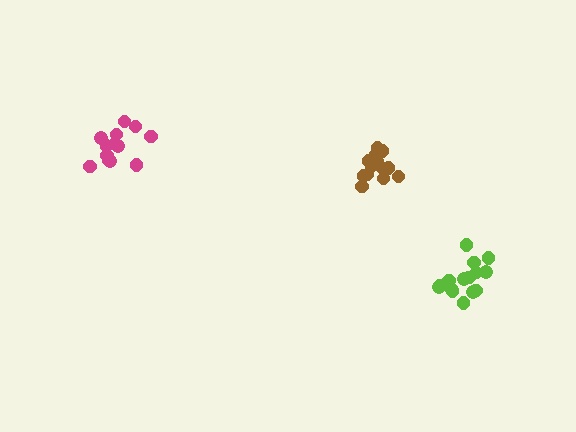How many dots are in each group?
Group 1: 16 dots, Group 2: 13 dots, Group 3: 13 dots (42 total).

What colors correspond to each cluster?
The clusters are colored: lime, magenta, brown.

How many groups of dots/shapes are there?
There are 3 groups.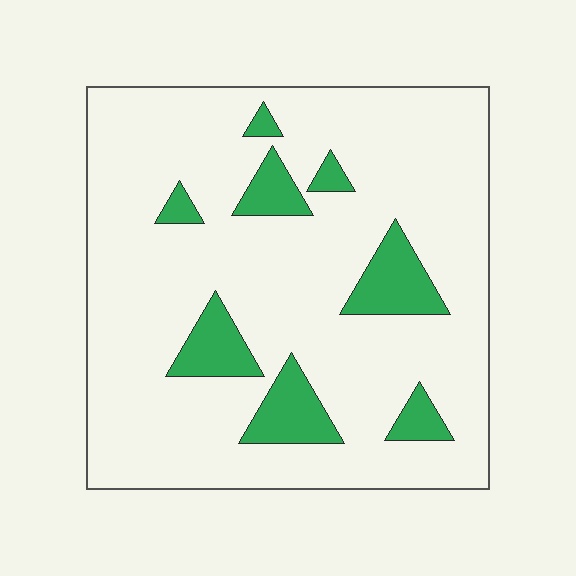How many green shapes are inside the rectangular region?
8.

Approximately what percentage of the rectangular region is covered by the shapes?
Approximately 15%.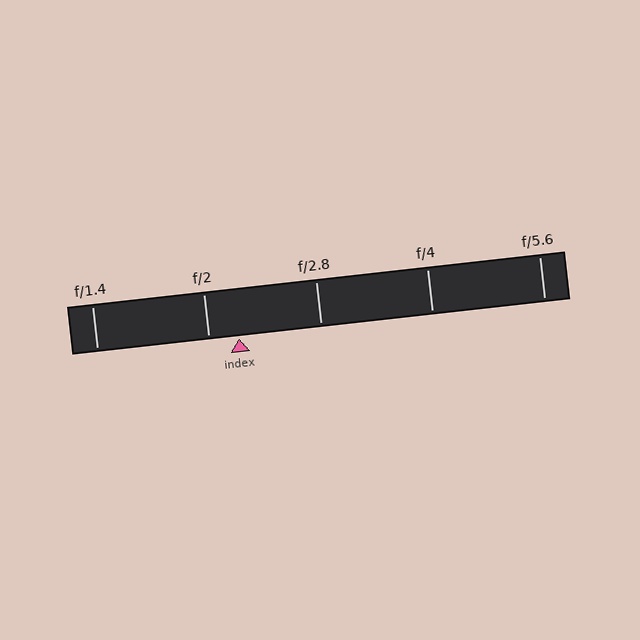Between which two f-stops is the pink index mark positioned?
The index mark is between f/2 and f/2.8.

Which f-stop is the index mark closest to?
The index mark is closest to f/2.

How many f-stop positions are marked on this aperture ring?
There are 5 f-stop positions marked.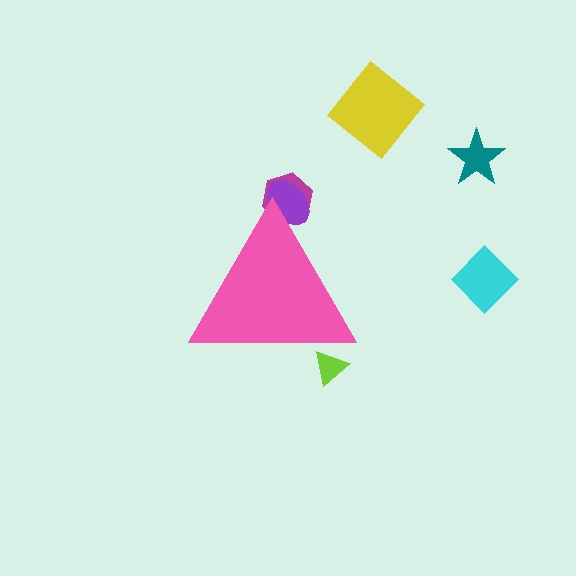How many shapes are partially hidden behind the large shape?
3 shapes are partially hidden.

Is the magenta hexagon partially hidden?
Yes, the magenta hexagon is partially hidden behind the pink triangle.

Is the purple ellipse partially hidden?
Yes, the purple ellipse is partially hidden behind the pink triangle.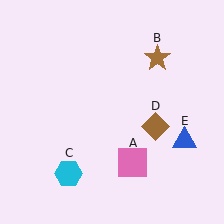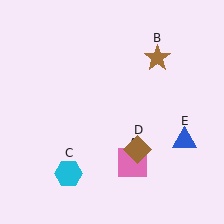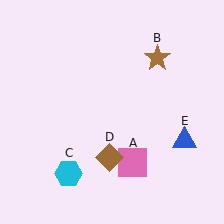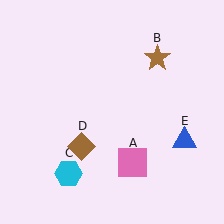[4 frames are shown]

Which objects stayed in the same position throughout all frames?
Pink square (object A) and brown star (object B) and cyan hexagon (object C) and blue triangle (object E) remained stationary.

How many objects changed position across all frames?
1 object changed position: brown diamond (object D).